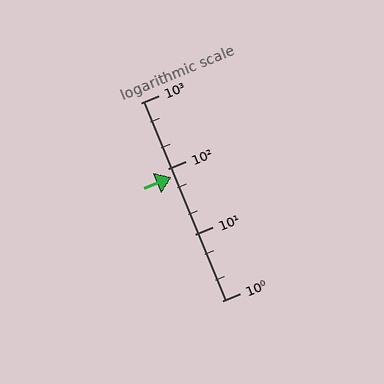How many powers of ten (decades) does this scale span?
The scale spans 3 decades, from 1 to 1000.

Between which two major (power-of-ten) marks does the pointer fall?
The pointer is between 10 and 100.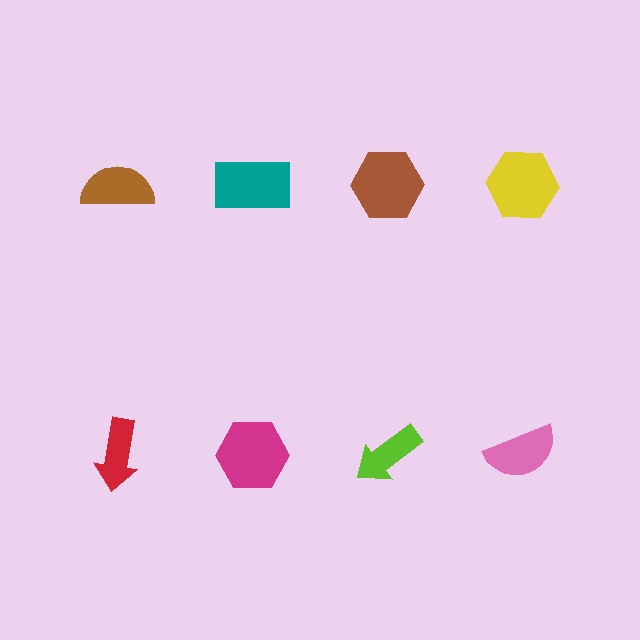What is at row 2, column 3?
A lime arrow.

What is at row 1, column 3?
A brown hexagon.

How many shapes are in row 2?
4 shapes.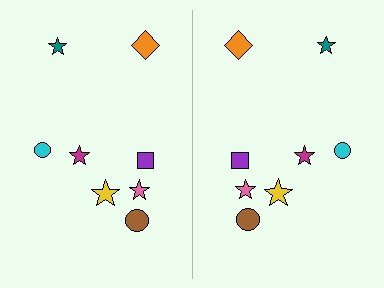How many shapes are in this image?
There are 16 shapes in this image.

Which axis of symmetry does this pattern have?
The pattern has a vertical axis of symmetry running through the center of the image.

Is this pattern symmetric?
Yes, this pattern has bilateral (reflection) symmetry.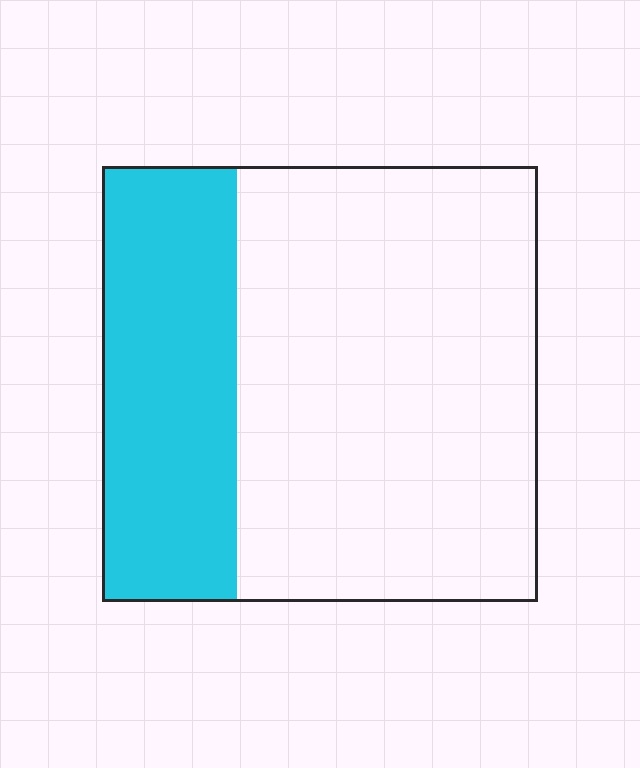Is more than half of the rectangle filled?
No.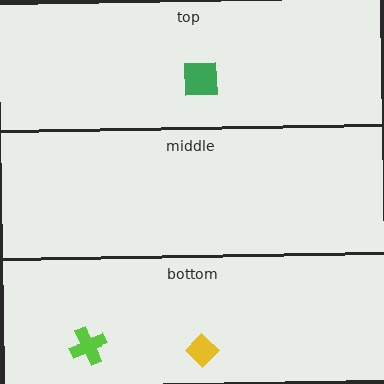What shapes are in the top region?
The green square.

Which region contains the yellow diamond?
The bottom region.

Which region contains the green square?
The top region.